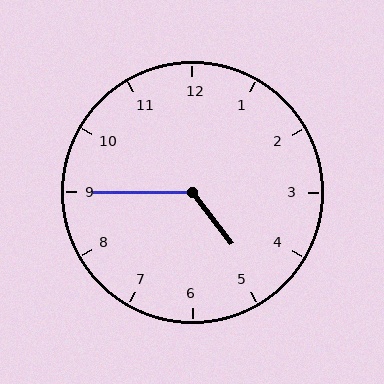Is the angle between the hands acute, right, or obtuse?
It is obtuse.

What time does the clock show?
4:45.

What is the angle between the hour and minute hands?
Approximately 128 degrees.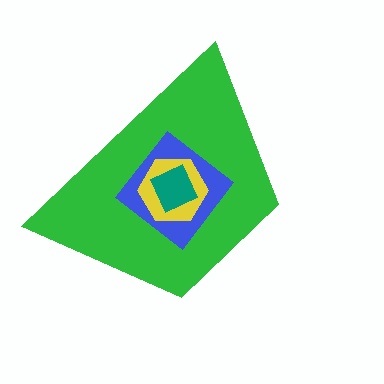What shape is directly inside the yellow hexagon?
The teal square.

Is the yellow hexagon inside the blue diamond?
Yes.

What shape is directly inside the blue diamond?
The yellow hexagon.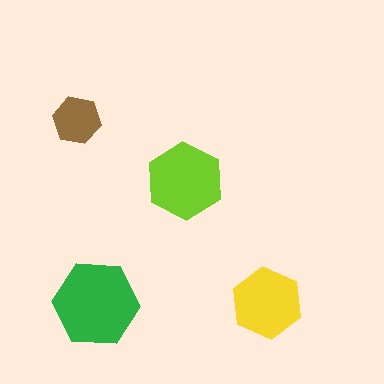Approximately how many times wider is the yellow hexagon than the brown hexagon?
About 1.5 times wider.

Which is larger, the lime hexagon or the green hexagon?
The green one.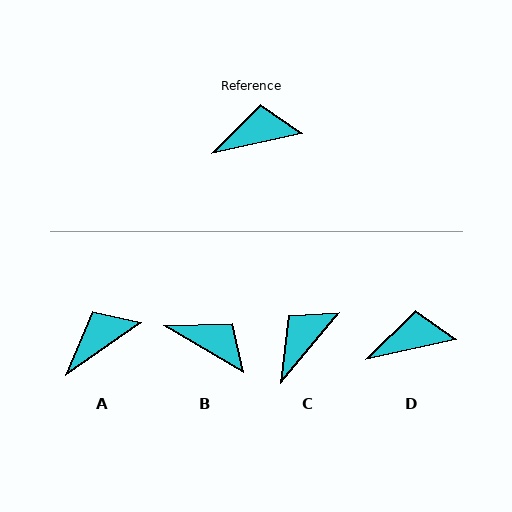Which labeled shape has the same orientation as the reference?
D.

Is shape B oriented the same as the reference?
No, it is off by about 43 degrees.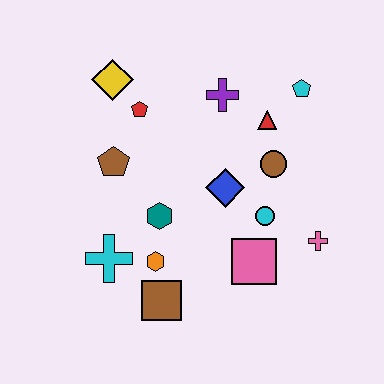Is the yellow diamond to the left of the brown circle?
Yes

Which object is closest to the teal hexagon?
The orange hexagon is closest to the teal hexagon.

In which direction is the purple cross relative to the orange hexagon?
The purple cross is above the orange hexagon.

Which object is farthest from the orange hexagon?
The cyan pentagon is farthest from the orange hexagon.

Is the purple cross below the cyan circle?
No